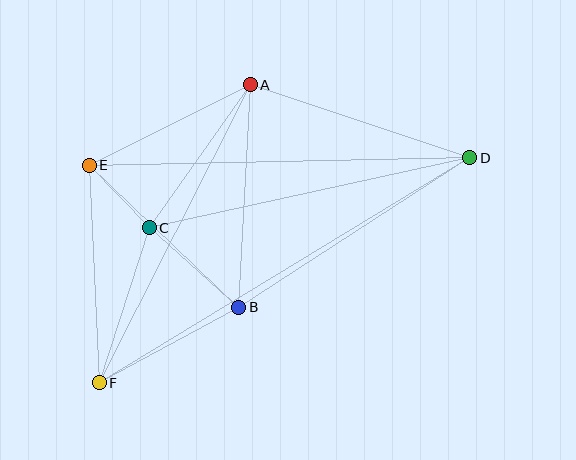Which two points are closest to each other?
Points C and E are closest to each other.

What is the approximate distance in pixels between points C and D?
The distance between C and D is approximately 328 pixels.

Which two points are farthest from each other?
Points D and F are farthest from each other.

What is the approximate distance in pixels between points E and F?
The distance between E and F is approximately 217 pixels.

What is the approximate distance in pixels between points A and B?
The distance between A and B is approximately 223 pixels.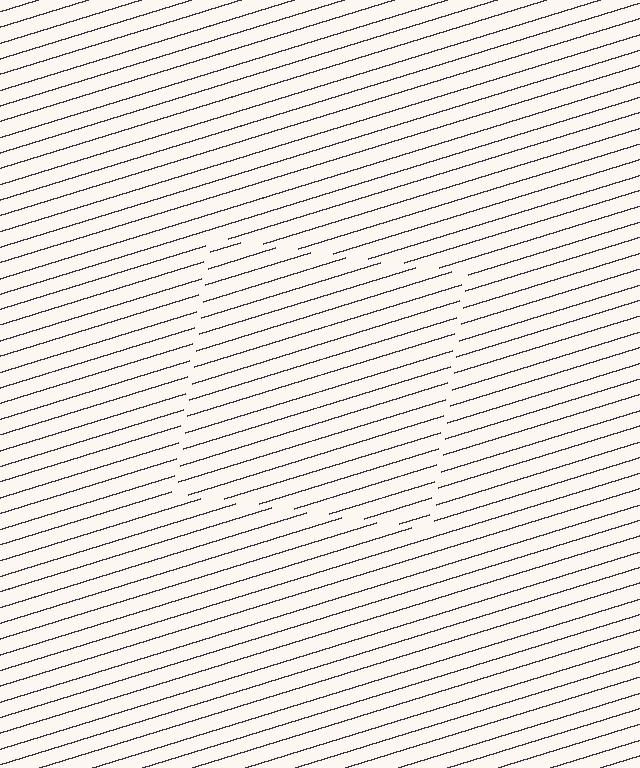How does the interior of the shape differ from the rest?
The interior of the shape contains the same grating, shifted by half a period — the contour is defined by the phase discontinuity where line-ends from the inner and outer gratings abut.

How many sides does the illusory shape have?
4 sides — the line-ends trace a square.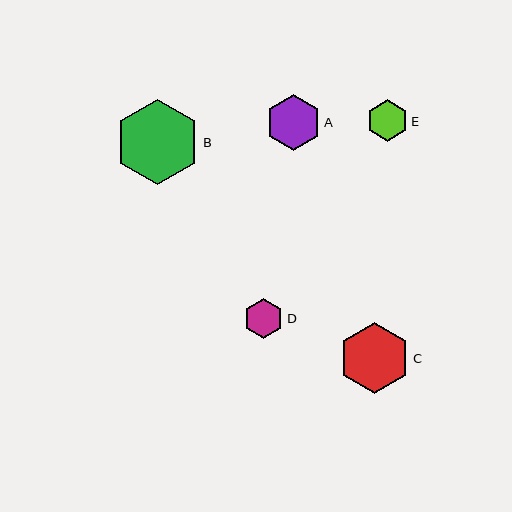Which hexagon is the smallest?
Hexagon D is the smallest with a size of approximately 40 pixels.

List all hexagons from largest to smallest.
From largest to smallest: B, C, A, E, D.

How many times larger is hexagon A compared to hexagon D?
Hexagon A is approximately 1.4 times the size of hexagon D.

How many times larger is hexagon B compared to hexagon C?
Hexagon B is approximately 1.2 times the size of hexagon C.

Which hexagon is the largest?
Hexagon B is the largest with a size of approximately 85 pixels.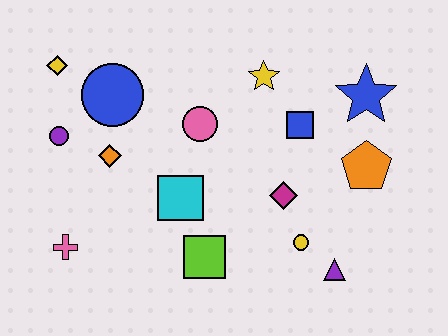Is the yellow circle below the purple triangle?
No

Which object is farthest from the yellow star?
The pink cross is farthest from the yellow star.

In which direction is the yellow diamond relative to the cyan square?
The yellow diamond is above the cyan square.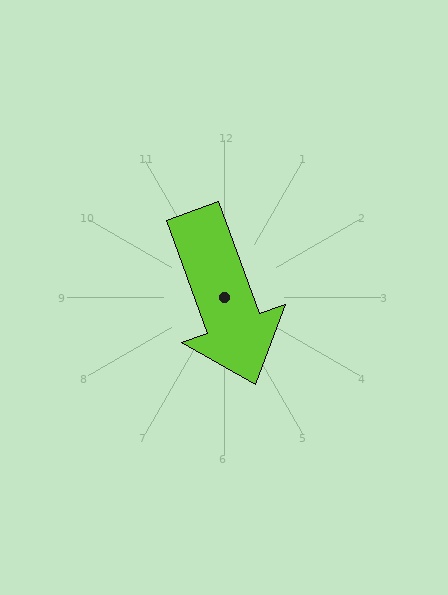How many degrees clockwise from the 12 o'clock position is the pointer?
Approximately 160 degrees.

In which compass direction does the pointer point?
South.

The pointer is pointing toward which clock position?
Roughly 5 o'clock.